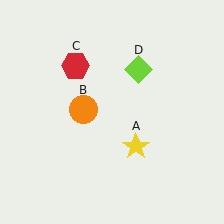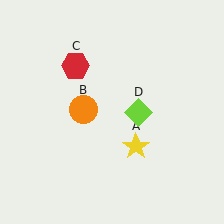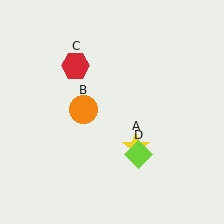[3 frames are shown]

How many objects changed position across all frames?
1 object changed position: lime diamond (object D).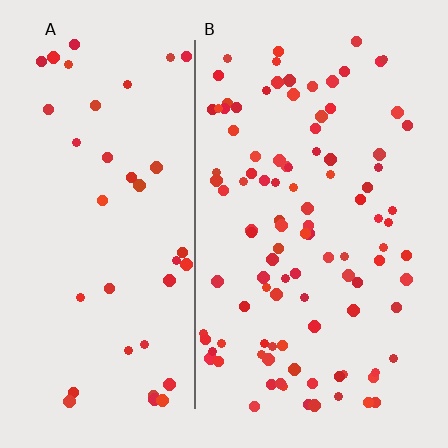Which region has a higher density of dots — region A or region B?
B (the right).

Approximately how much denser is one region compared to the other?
Approximately 2.5× — region B over region A.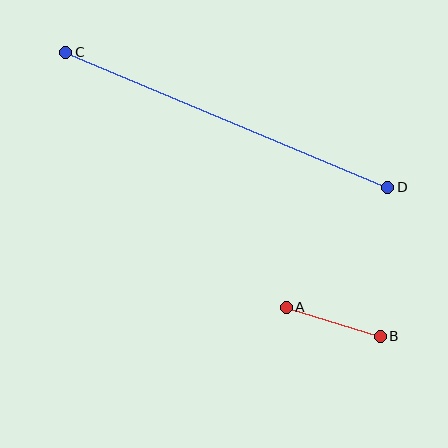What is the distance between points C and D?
The distance is approximately 349 pixels.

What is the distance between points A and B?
The distance is approximately 98 pixels.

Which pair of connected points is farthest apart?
Points C and D are farthest apart.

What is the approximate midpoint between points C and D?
The midpoint is at approximately (227, 120) pixels.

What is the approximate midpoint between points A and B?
The midpoint is at approximately (333, 322) pixels.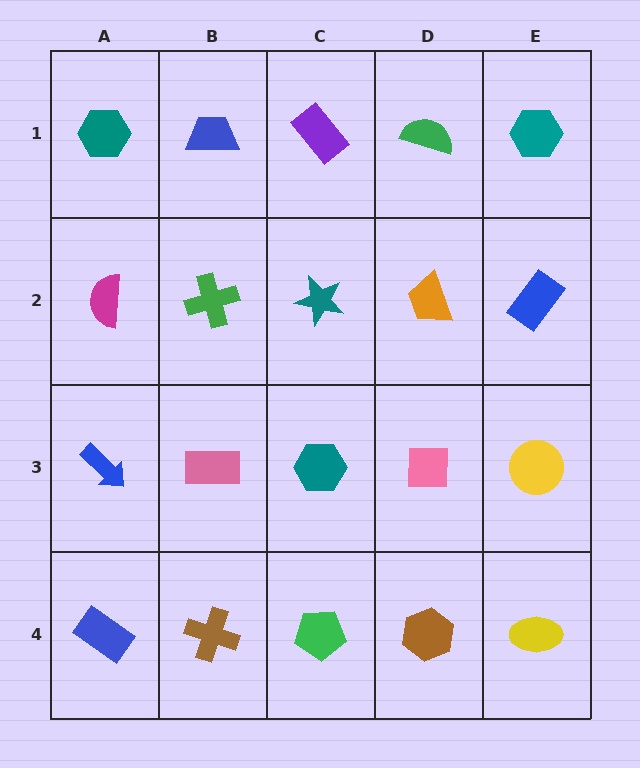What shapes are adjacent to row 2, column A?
A teal hexagon (row 1, column A), a blue arrow (row 3, column A), a green cross (row 2, column B).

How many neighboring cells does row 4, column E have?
2.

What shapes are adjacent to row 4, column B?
A pink rectangle (row 3, column B), a blue rectangle (row 4, column A), a green pentagon (row 4, column C).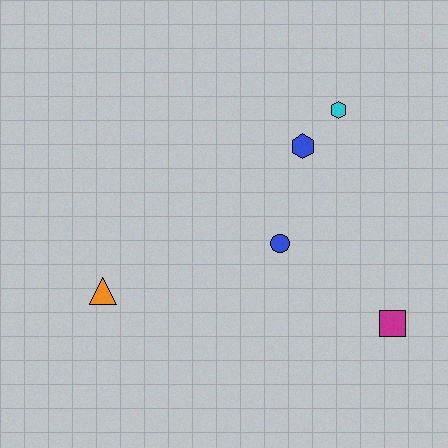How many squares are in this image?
There is 1 square.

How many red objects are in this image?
There are no red objects.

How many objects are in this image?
There are 5 objects.